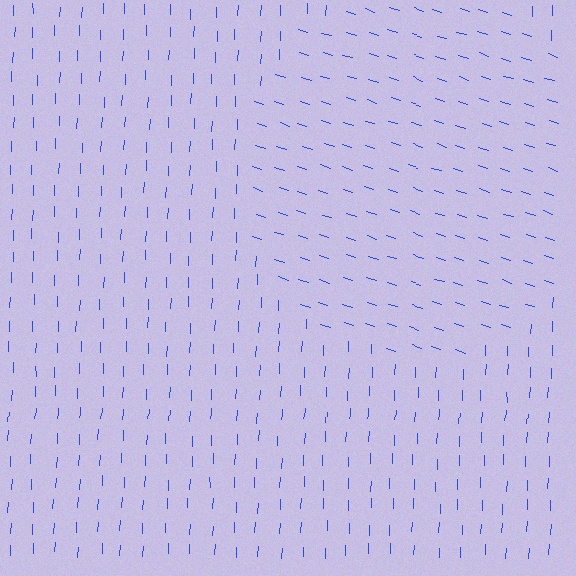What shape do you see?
I see a circle.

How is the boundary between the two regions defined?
The boundary is defined purely by a change in line orientation (approximately 74 degrees difference). All lines are the same color and thickness.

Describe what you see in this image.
The image is filled with small blue line segments. A circle region in the image has lines oriented differently from the surrounding lines, creating a visible texture boundary.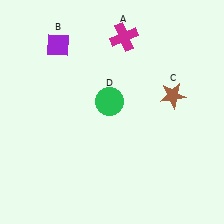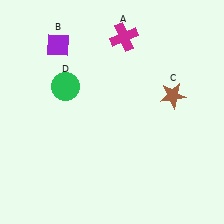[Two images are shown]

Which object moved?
The green circle (D) moved left.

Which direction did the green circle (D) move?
The green circle (D) moved left.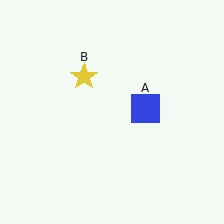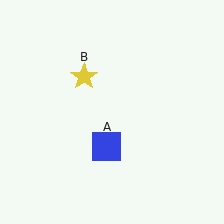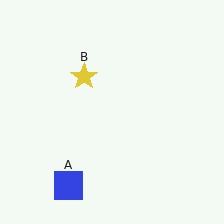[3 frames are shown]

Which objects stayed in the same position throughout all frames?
Yellow star (object B) remained stationary.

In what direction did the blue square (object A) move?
The blue square (object A) moved down and to the left.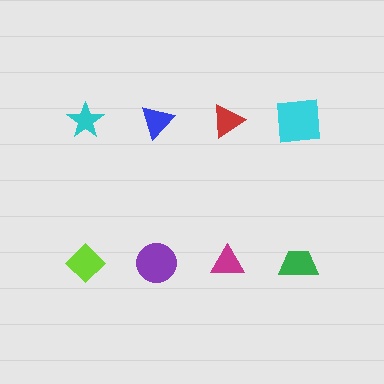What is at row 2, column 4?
A green trapezoid.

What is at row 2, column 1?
A lime diamond.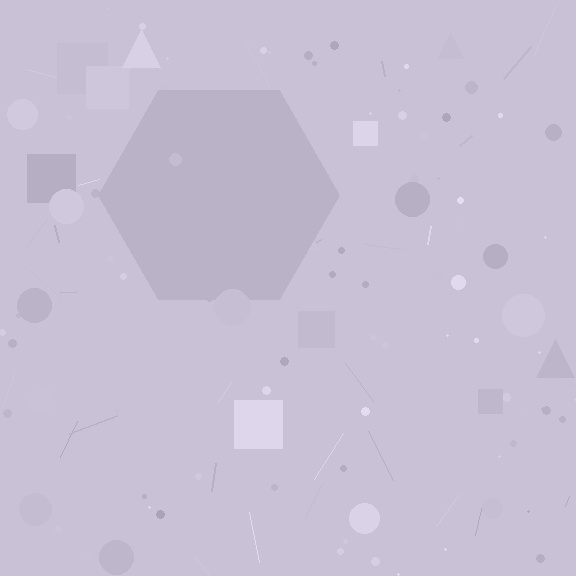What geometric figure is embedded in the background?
A hexagon is embedded in the background.